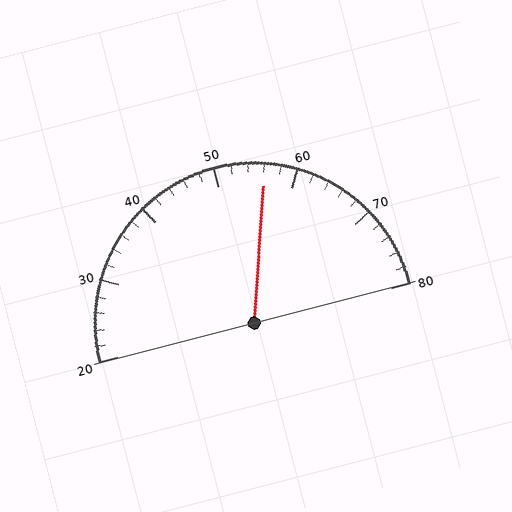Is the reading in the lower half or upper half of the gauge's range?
The reading is in the upper half of the range (20 to 80).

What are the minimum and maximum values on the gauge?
The gauge ranges from 20 to 80.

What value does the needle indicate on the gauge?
The needle indicates approximately 56.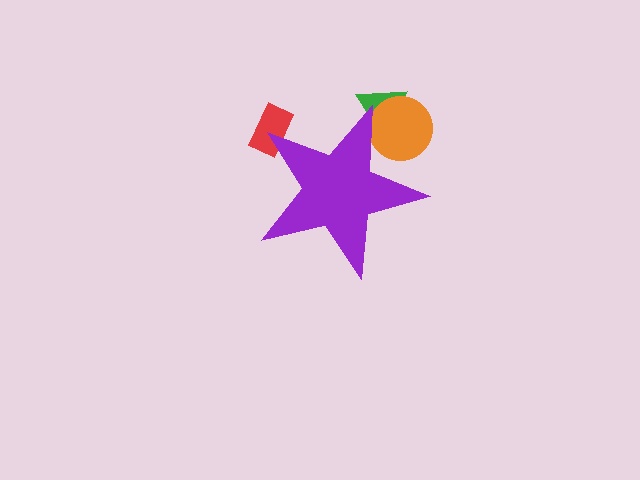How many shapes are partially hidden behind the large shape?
3 shapes are partially hidden.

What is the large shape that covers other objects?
A purple star.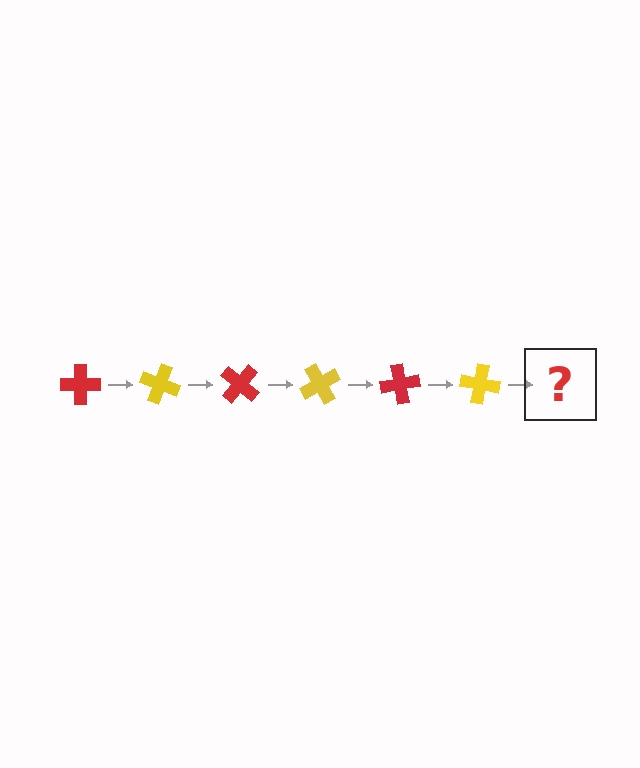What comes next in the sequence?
The next element should be a red cross, rotated 120 degrees from the start.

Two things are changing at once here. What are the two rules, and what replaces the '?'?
The two rules are that it rotates 20 degrees each step and the color cycles through red and yellow. The '?' should be a red cross, rotated 120 degrees from the start.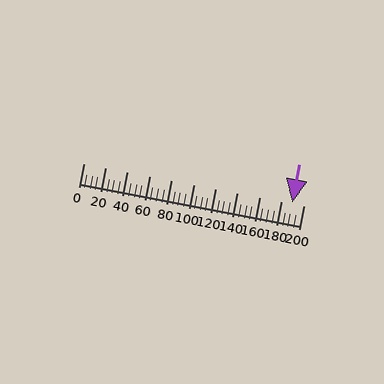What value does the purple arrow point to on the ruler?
The purple arrow points to approximately 190.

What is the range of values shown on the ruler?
The ruler shows values from 0 to 200.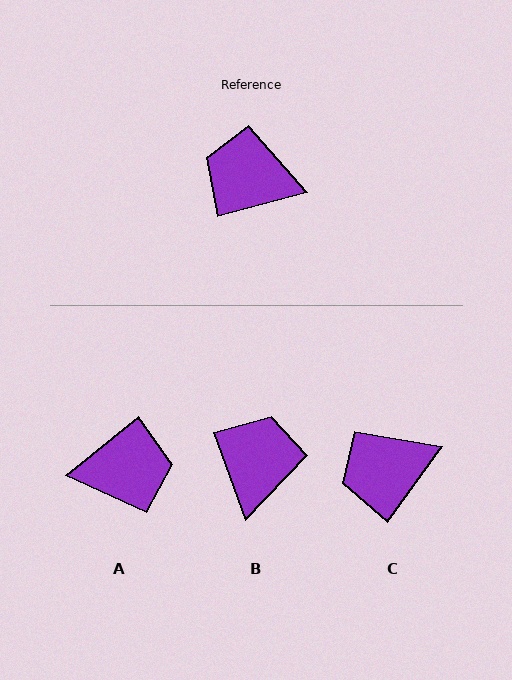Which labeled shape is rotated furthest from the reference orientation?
A, about 156 degrees away.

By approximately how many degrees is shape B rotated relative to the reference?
Approximately 85 degrees clockwise.